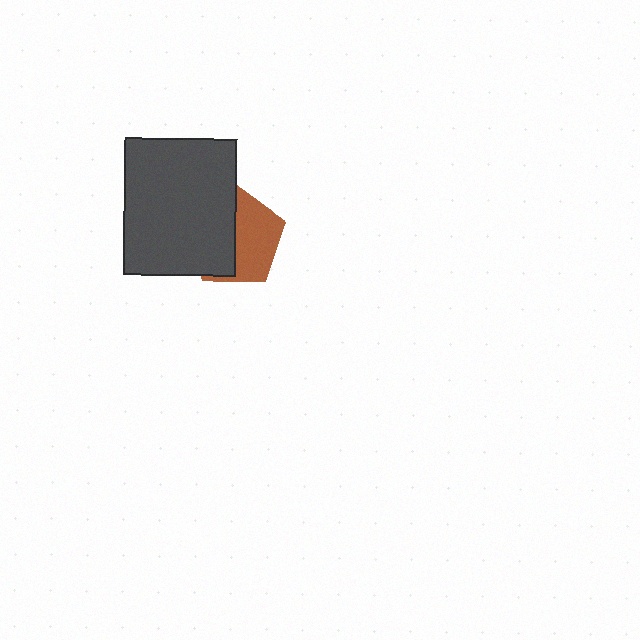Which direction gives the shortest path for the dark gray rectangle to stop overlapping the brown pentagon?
Moving left gives the shortest separation.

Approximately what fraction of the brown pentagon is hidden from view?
Roughly 51% of the brown pentagon is hidden behind the dark gray rectangle.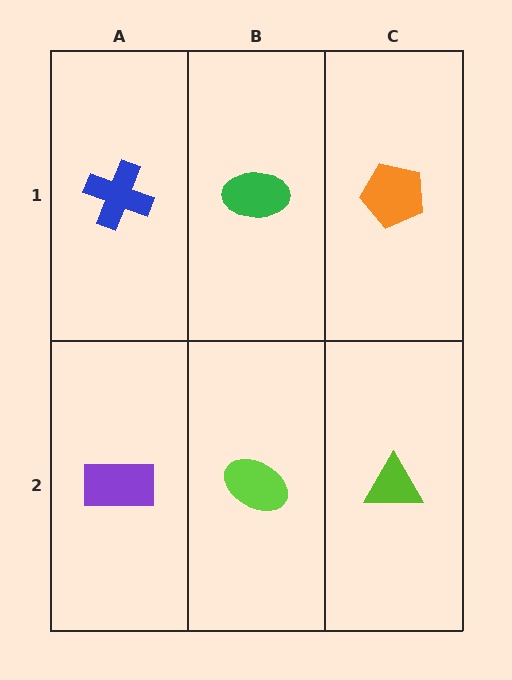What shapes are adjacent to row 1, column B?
A lime ellipse (row 2, column B), a blue cross (row 1, column A), an orange pentagon (row 1, column C).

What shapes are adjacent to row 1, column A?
A purple rectangle (row 2, column A), a green ellipse (row 1, column B).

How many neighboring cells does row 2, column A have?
2.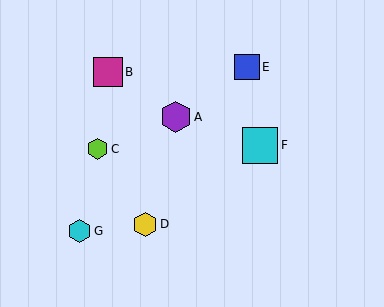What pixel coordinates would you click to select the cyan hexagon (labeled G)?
Click at (80, 231) to select the cyan hexagon G.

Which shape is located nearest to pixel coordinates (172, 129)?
The purple hexagon (labeled A) at (176, 117) is nearest to that location.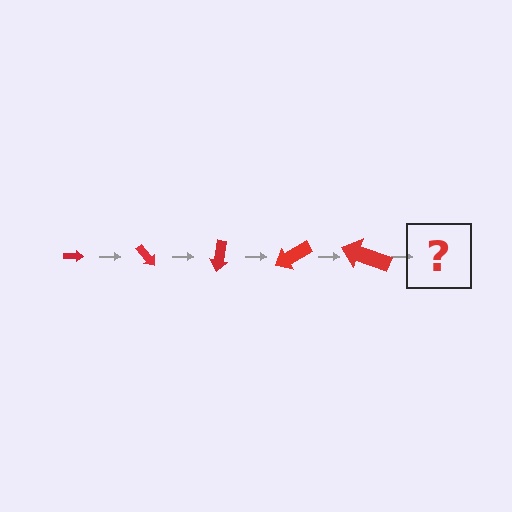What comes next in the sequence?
The next element should be an arrow, larger than the previous one and rotated 250 degrees from the start.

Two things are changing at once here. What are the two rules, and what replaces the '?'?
The two rules are that the arrow grows larger each step and it rotates 50 degrees each step. The '?' should be an arrow, larger than the previous one and rotated 250 degrees from the start.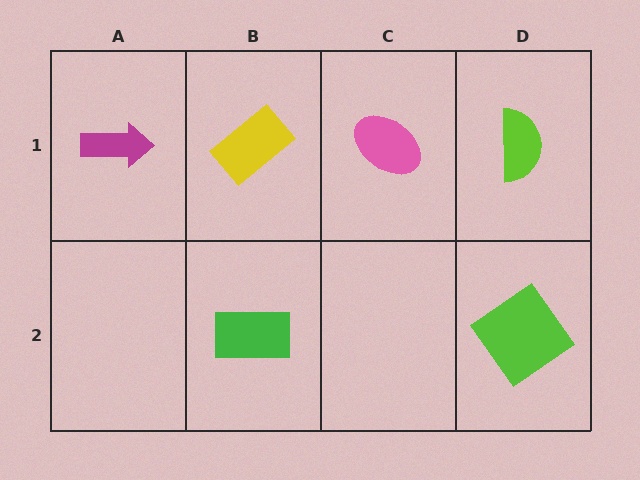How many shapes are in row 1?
4 shapes.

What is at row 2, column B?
A green rectangle.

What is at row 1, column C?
A pink ellipse.